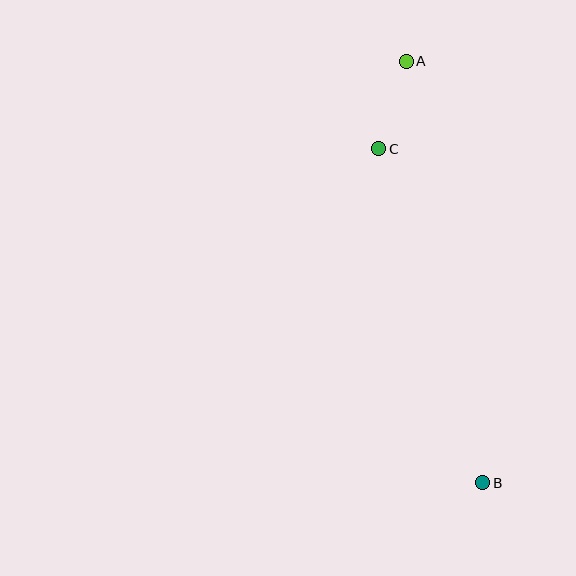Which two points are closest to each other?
Points A and C are closest to each other.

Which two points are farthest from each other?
Points A and B are farthest from each other.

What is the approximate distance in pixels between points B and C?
The distance between B and C is approximately 350 pixels.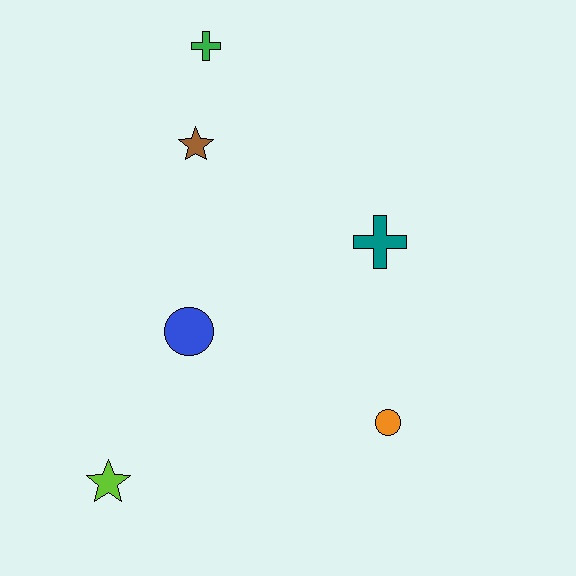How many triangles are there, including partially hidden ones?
There are no triangles.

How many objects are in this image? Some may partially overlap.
There are 6 objects.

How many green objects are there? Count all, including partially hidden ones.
There is 1 green object.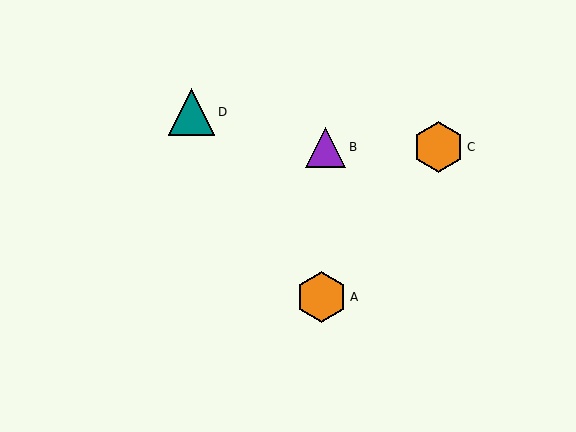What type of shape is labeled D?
Shape D is a teal triangle.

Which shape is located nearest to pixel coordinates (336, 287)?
The orange hexagon (labeled A) at (322, 297) is nearest to that location.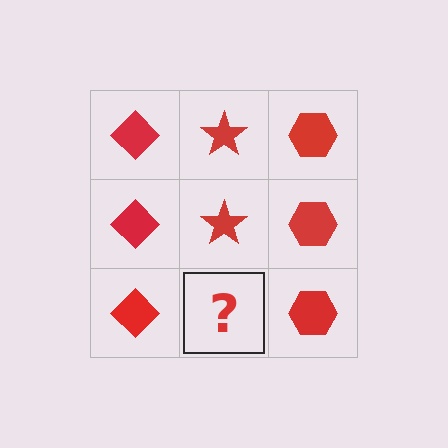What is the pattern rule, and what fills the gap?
The rule is that each column has a consistent shape. The gap should be filled with a red star.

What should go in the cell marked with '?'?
The missing cell should contain a red star.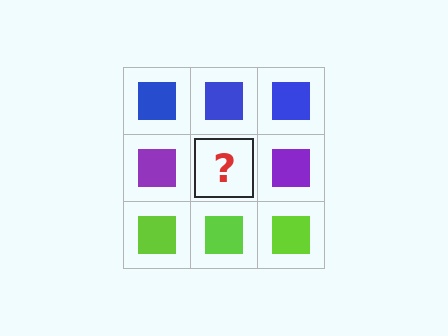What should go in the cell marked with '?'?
The missing cell should contain a purple square.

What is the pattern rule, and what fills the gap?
The rule is that each row has a consistent color. The gap should be filled with a purple square.